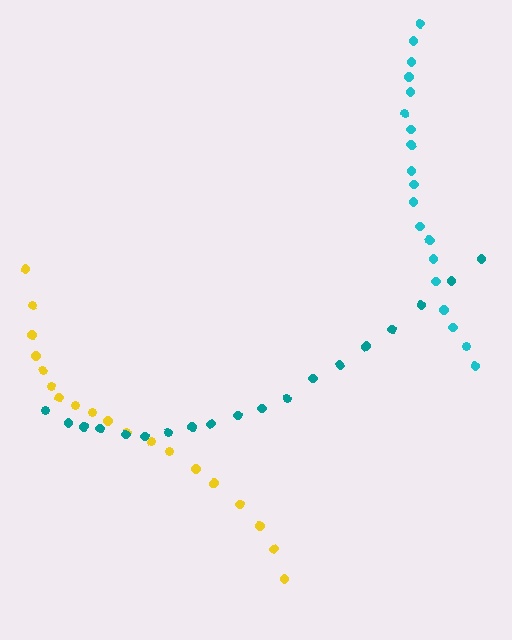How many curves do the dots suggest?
There are 3 distinct paths.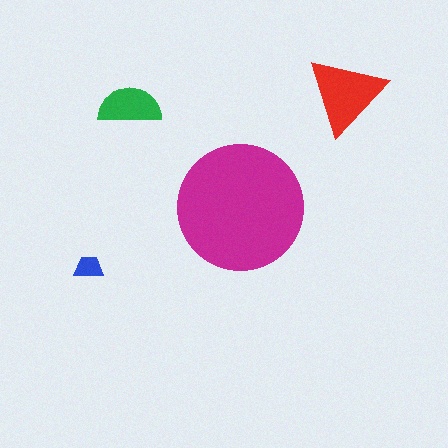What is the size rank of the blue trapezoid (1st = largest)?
4th.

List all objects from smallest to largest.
The blue trapezoid, the green semicircle, the red triangle, the magenta circle.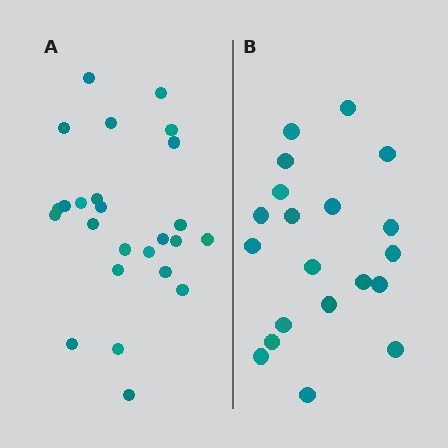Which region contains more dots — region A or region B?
Region A (the left region) has more dots.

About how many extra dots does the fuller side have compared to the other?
Region A has about 5 more dots than region B.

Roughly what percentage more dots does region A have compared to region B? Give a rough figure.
About 25% more.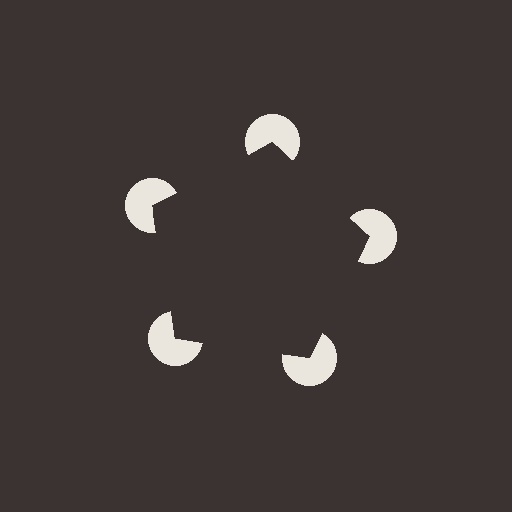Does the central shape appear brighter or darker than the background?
It typically appears slightly darker than the background, even though no actual brightness change is drawn.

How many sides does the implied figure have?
5 sides.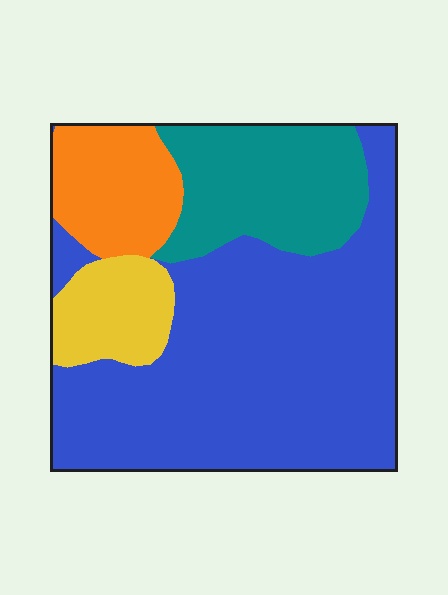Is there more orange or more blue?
Blue.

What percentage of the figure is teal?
Teal takes up between a sixth and a third of the figure.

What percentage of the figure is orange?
Orange takes up less than a sixth of the figure.